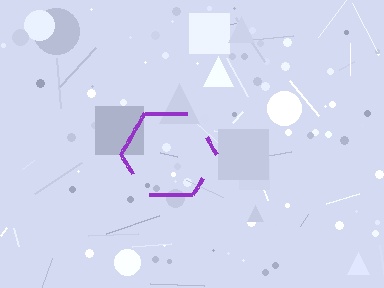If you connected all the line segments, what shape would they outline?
They would outline a hexagon.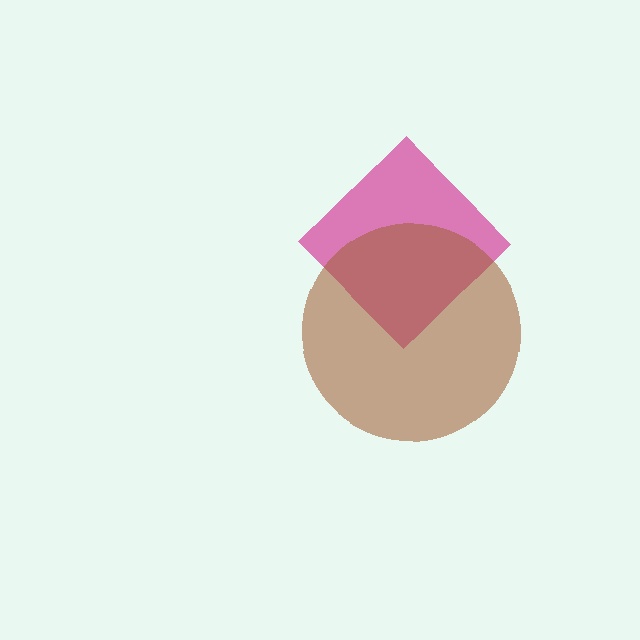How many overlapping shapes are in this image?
There are 2 overlapping shapes in the image.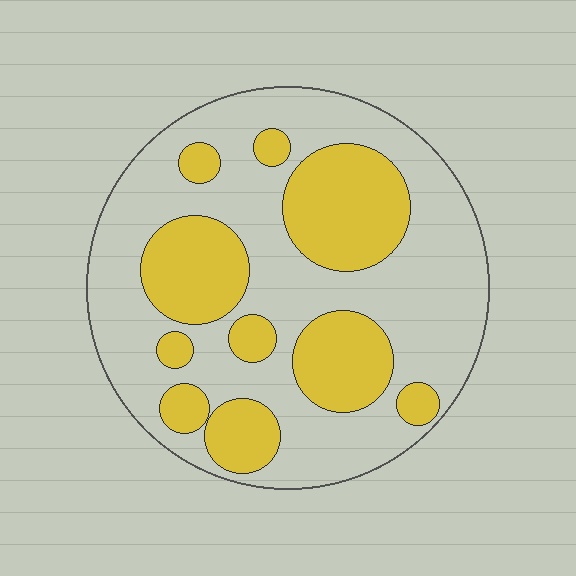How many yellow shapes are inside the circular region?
10.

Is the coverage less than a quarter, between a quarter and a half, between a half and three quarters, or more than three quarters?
Between a quarter and a half.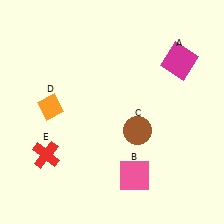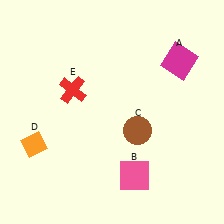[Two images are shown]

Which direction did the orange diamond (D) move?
The orange diamond (D) moved down.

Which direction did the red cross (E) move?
The red cross (E) moved up.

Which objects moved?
The objects that moved are: the orange diamond (D), the red cross (E).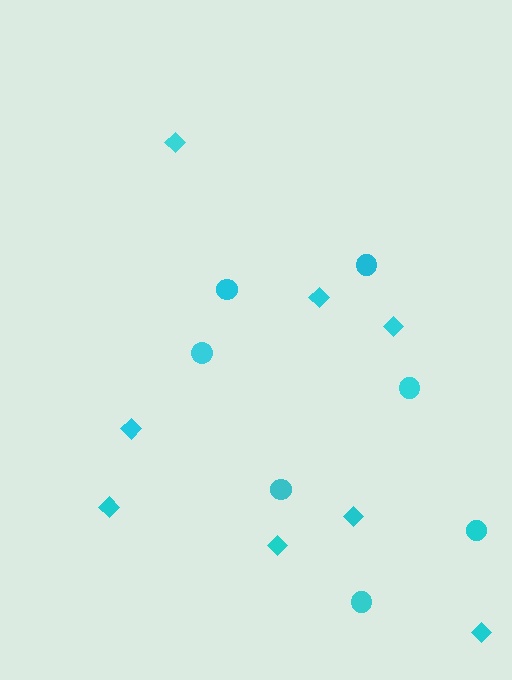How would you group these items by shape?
There are 2 groups: one group of diamonds (8) and one group of circles (7).